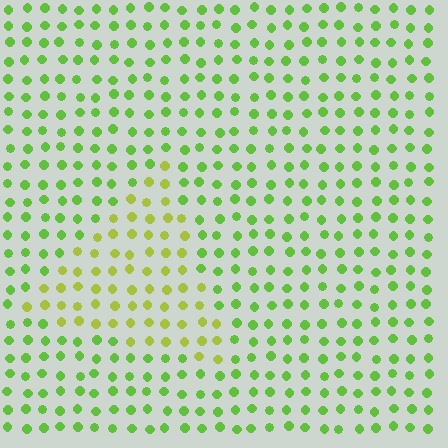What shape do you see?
I see a triangle.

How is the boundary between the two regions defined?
The boundary is defined purely by a slight shift in hue (about 32 degrees). Spacing, size, and orientation are identical on both sides.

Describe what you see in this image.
The image is filled with small lime elements in a uniform arrangement. A triangle-shaped region is visible where the elements are tinted to a slightly different hue, forming a subtle color boundary.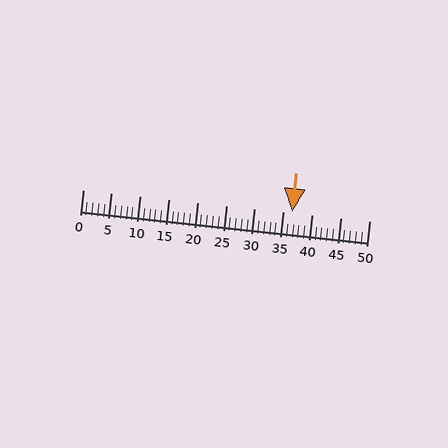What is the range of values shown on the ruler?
The ruler shows values from 0 to 50.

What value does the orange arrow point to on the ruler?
The orange arrow points to approximately 36.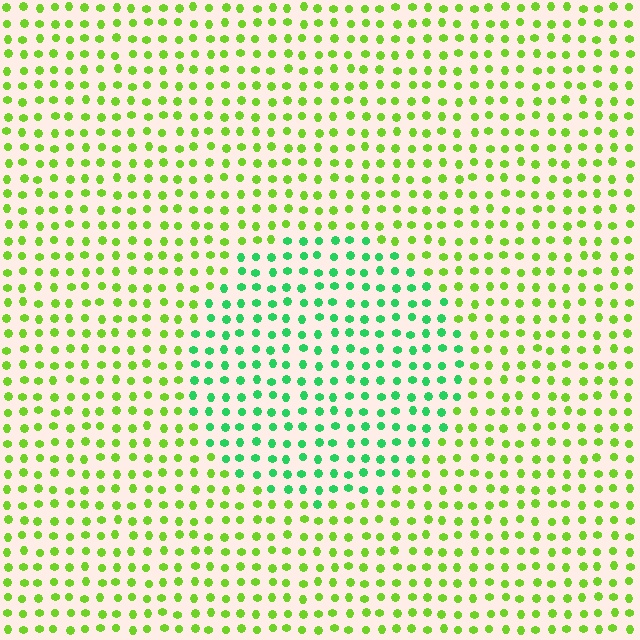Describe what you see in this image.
The image is filled with small lime elements in a uniform arrangement. A circle-shaped region is visible where the elements are tinted to a slightly different hue, forming a subtle color boundary.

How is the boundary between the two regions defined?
The boundary is defined purely by a slight shift in hue (about 45 degrees). Spacing, size, and orientation are identical on both sides.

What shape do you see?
I see a circle.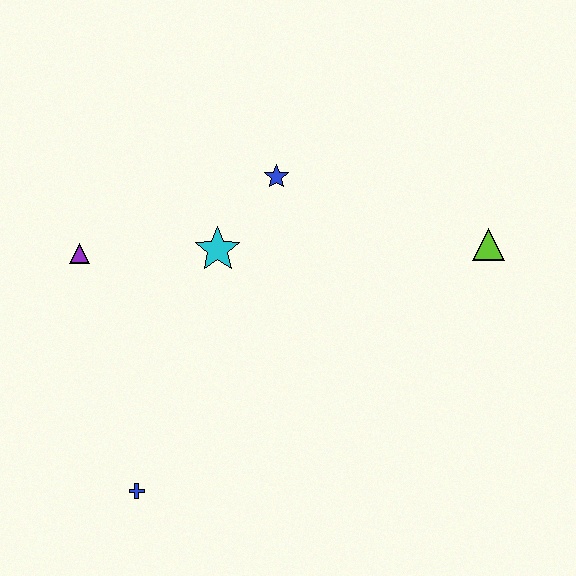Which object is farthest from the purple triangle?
The lime triangle is farthest from the purple triangle.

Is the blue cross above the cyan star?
No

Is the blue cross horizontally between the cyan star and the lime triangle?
No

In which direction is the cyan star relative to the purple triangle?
The cyan star is to the right of the purple triangle.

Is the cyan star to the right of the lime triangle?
No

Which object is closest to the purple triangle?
The cyan star is closest to the purple triangle.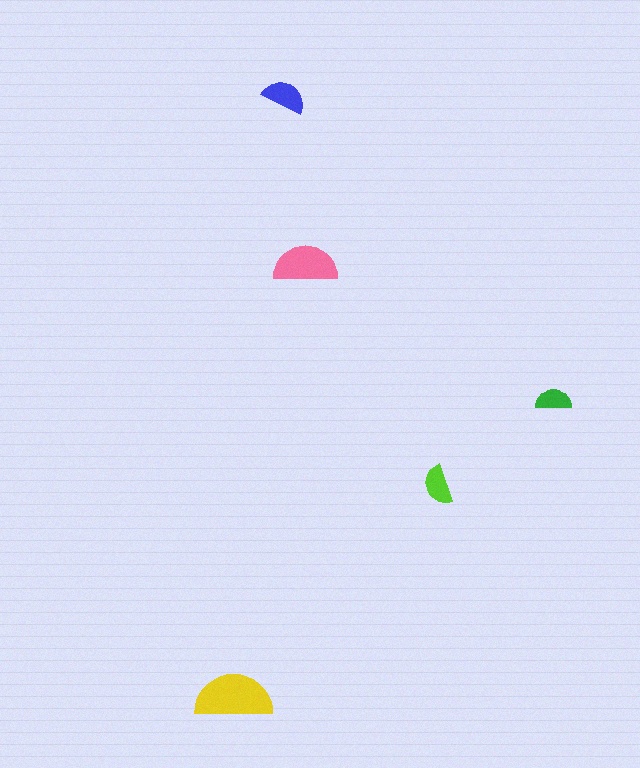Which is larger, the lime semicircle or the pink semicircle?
The pink one.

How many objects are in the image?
There are 5 objects in the image.